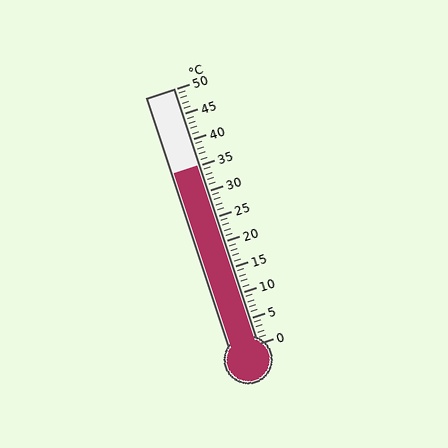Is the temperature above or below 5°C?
The temperature is above 5°C.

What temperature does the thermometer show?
The thermometer shows approximately 35°C.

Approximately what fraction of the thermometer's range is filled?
The thermometer is filled to approximately 70% of its range.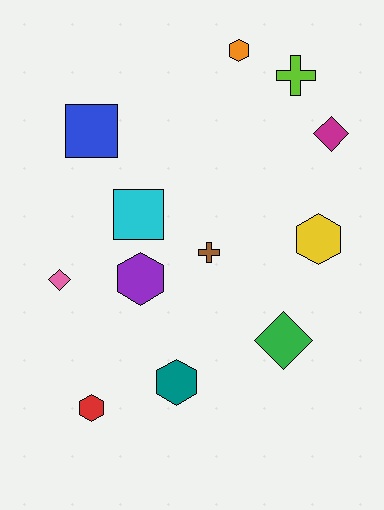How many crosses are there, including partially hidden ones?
There are 2 crosses.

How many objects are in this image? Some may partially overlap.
There are 12 objects.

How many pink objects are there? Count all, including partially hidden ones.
There is 1 pink object.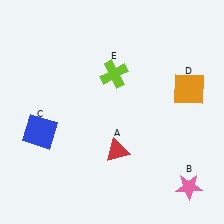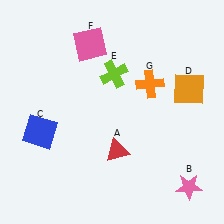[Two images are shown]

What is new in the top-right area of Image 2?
An orange cross (G) was added in the top-right area of Image 2.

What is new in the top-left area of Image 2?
A pink square (F) was added in the top-left area of Image 2.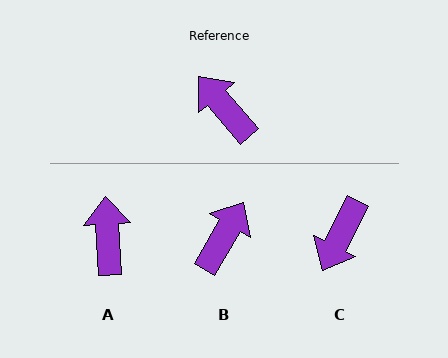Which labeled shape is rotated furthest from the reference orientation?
C, about 112 degrees away.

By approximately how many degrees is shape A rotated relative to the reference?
Approximately 37 degrees clockwise.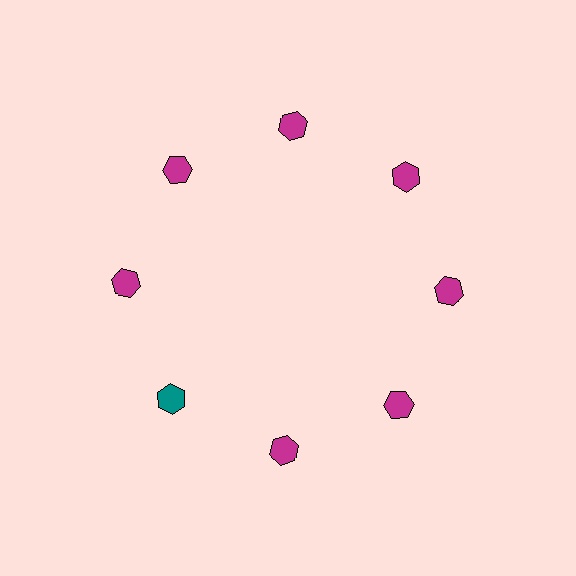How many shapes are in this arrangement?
There are 8 shapes arranged in a ring pattern.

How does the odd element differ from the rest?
It has a different color: teal instead of magenta.